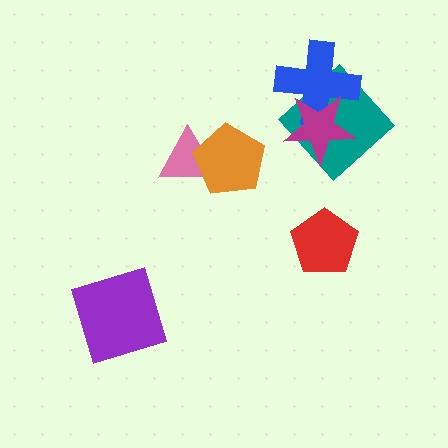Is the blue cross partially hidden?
Yes, it is partially covered by another shape.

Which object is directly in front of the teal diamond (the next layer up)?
The blue cross is directly in front of the teal diamond.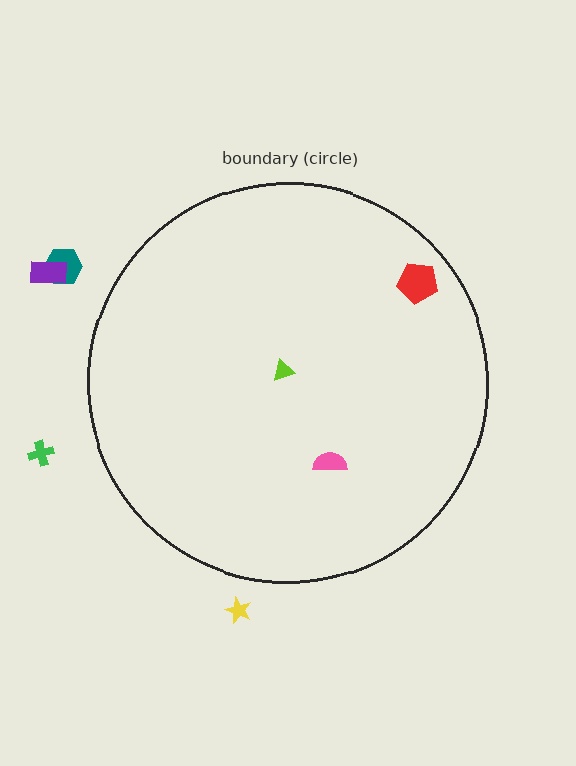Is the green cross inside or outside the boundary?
Outside.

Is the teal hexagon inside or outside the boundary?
Outside.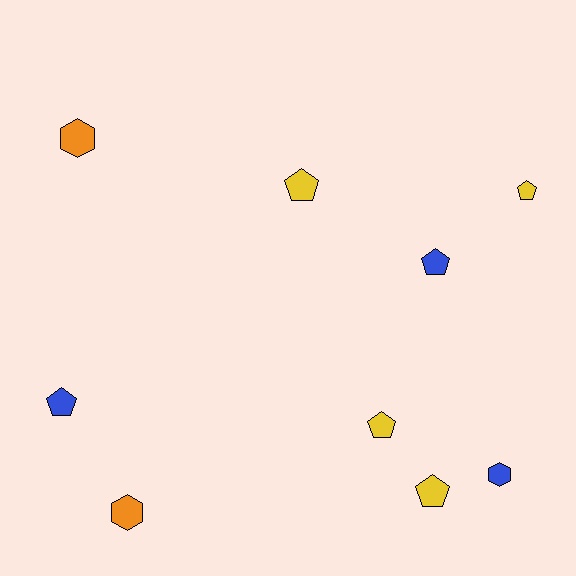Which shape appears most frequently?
Pentagon, with 6 objects.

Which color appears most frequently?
Yellow, with 4 objects.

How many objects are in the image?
There are 9 objects.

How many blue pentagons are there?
There are 2 blue pentagons.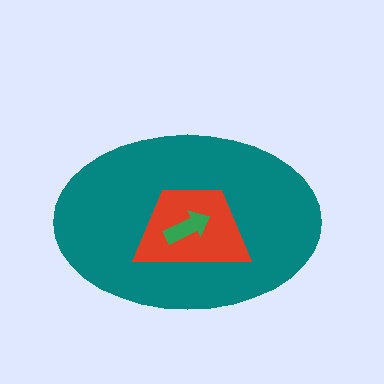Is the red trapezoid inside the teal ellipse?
Yes.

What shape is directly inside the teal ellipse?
The red trapezoid.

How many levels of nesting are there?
3.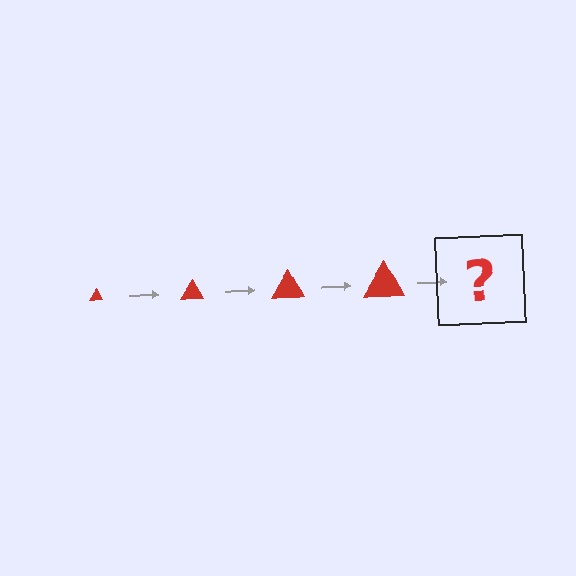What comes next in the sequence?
The next element should be a red triangle, larger than the previous one.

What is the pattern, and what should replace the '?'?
The pattern is that the triangle gets progressively larger each step. The '?' should be a red triangle, larger than the previous one.